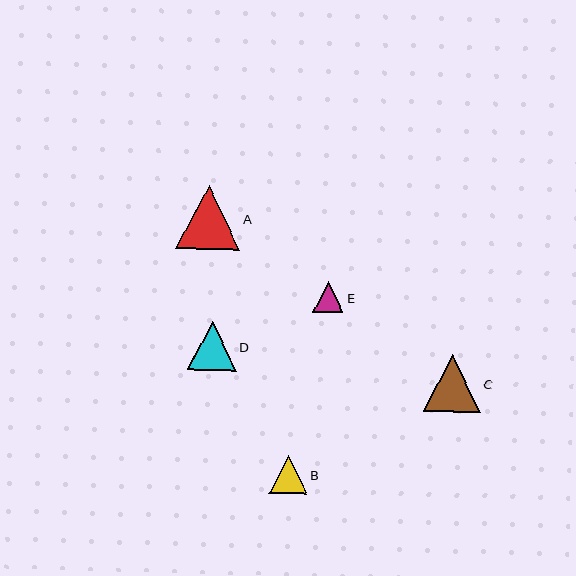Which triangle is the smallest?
Triangle E is the smallest with a size of approximately 31 pixels.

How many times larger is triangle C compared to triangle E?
Triangle C is approximately 1.9 times the size of triangle E.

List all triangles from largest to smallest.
From largest to smallest: A, C, D, B, E.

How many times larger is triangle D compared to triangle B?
Triangle D is approximately 1.3 times the size of triangle B.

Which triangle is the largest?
Triangle A is the largest with a size of approximately 64 pixels.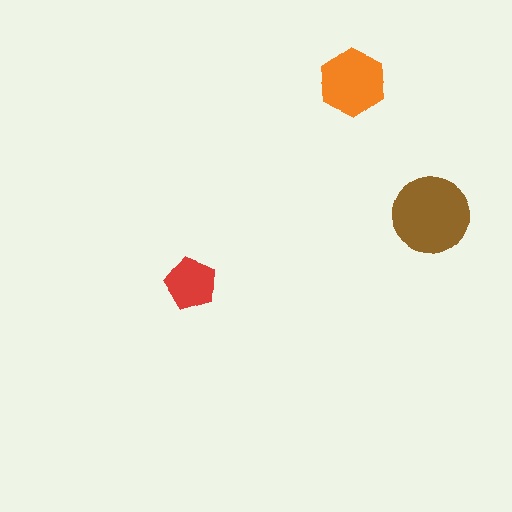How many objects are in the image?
There are 3 objects in the image.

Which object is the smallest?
The red pentagon.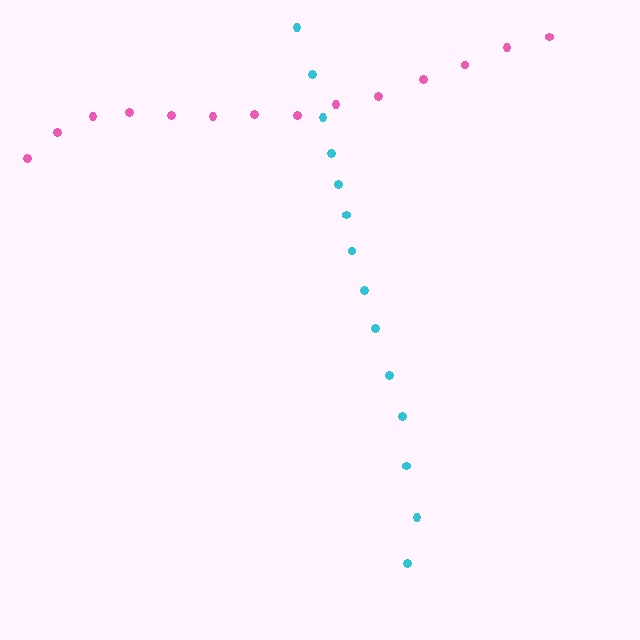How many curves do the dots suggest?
There are 2 distinct paths.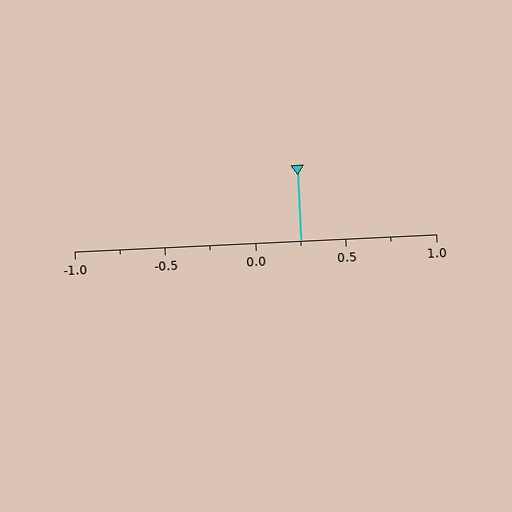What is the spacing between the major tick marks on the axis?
The major ticks are spaced 0.5 apart.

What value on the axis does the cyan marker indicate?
The marker indicates approximately 0.25.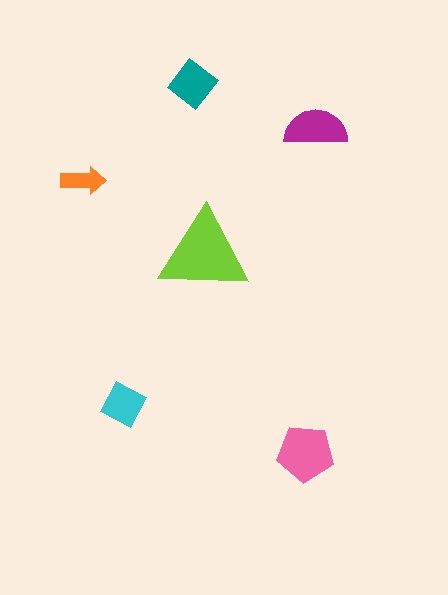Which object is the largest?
The lime triangle.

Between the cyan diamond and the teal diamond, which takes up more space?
The teal diamond.